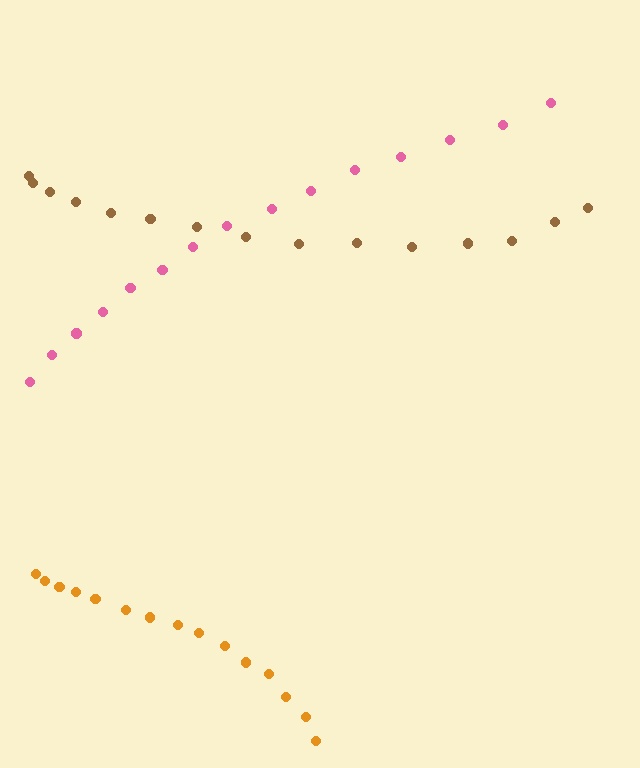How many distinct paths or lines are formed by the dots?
There are 3 distinct paths.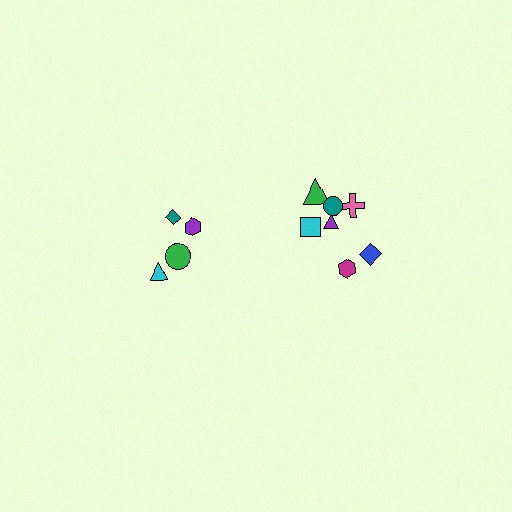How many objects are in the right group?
There are 7 objects.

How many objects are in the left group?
There are 4 objects.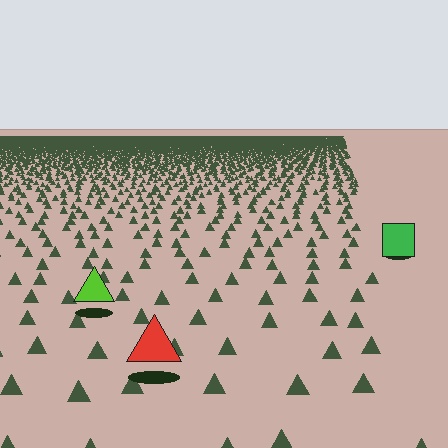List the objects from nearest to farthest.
From nearest to farthest: the red triangle, the lime triangle, the green square.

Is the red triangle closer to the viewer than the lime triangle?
Yes. The red triangle is closer — you can tell from the texture gradient: the ground texture is coarser near it.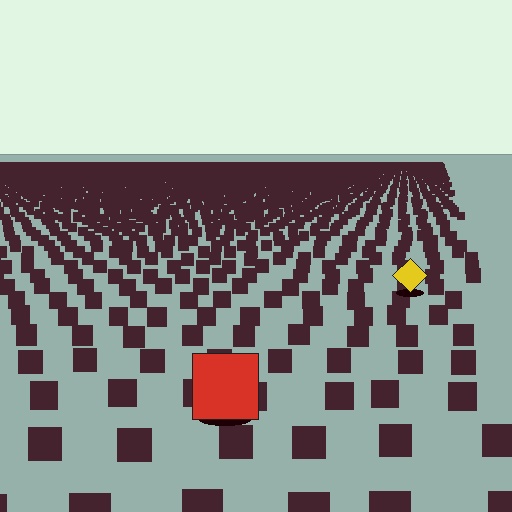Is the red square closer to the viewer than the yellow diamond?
Yes. The red square is closer — you can tell from the texture gradient: the ground texture is coarser near it.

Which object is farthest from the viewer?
The yellow diamond is farthest from the viewer. It appears smaller and the ground texture around it is denser.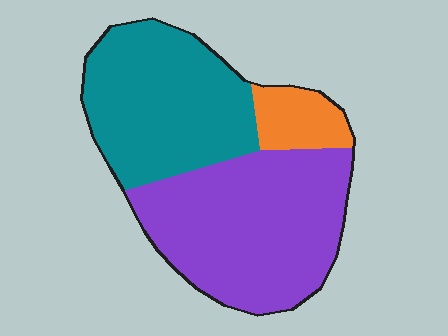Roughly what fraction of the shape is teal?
Teal takes up about two fifths (2/5) of the shape.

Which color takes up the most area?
Purple, at roughly 50%.